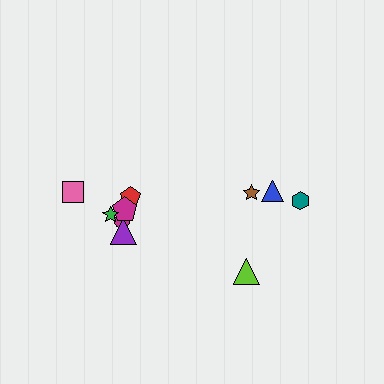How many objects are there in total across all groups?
There are 10 objects.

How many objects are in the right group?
There are 4 objects.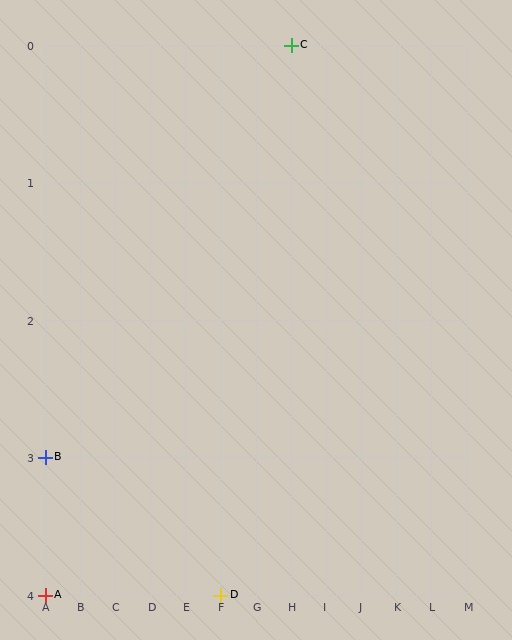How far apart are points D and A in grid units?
Points D and A are 5 columns apart.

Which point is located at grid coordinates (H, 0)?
Point C is at (H, 0).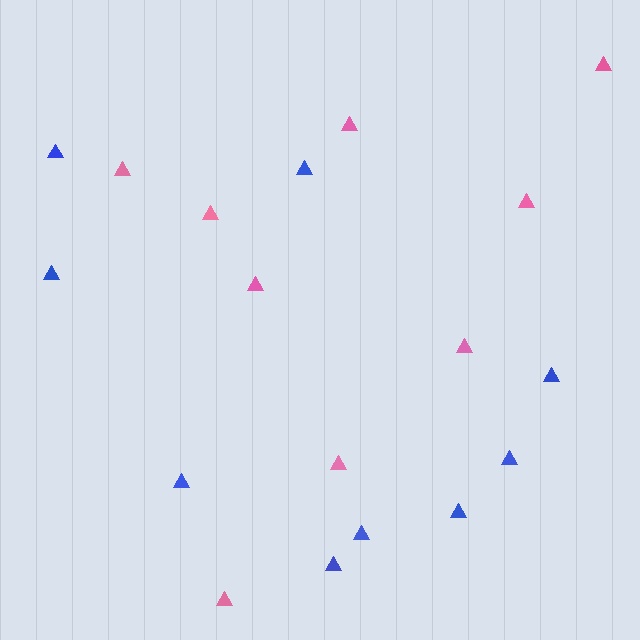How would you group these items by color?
There are 2 groups: one group of pink triangles (9) and one group of blue triangles (9).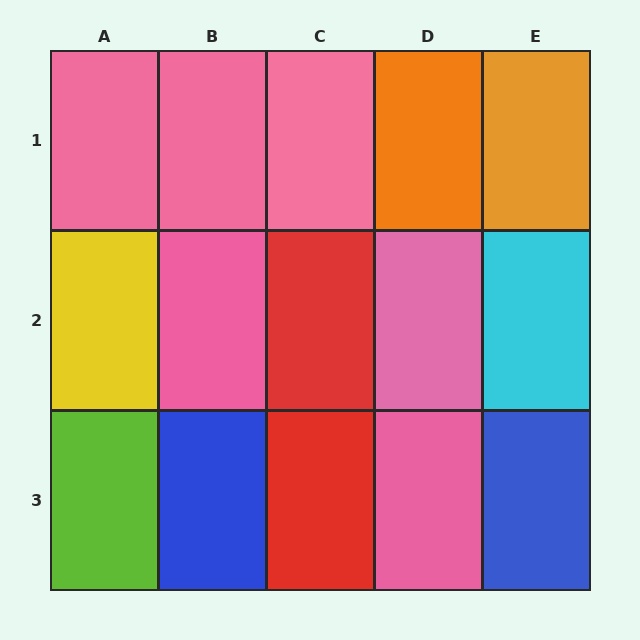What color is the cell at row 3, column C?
Red.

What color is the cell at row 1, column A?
Pink.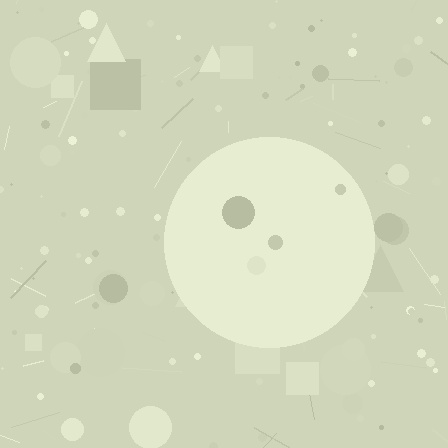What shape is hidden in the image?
A circle is hidden in the image.